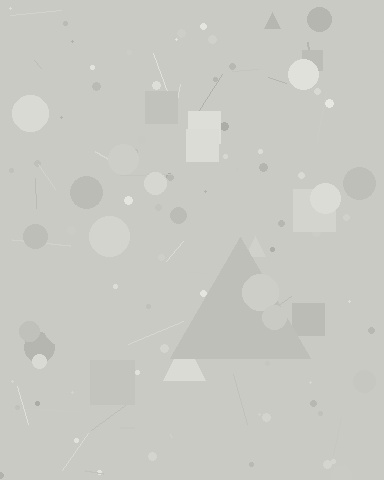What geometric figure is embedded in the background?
A triangle is embedded in the background.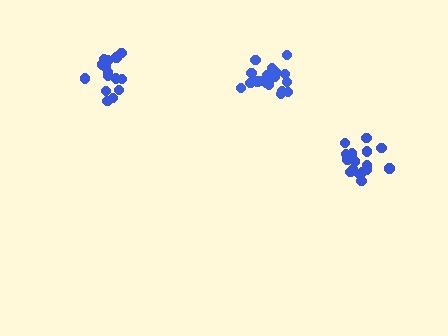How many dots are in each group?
Group 1: 19 dots, Group 2: 16 dots, Group 3: 15 dots (50 total).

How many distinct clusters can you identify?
There are 3 distinct clusters.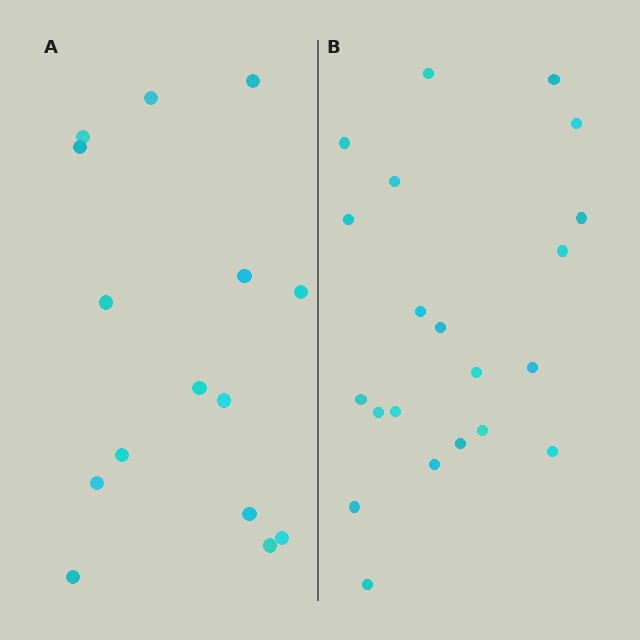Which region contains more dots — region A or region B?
Region B (the right region) has more dots.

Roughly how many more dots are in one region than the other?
Region B has about 6 more dots than region A.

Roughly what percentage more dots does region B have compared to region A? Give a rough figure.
About 40% more.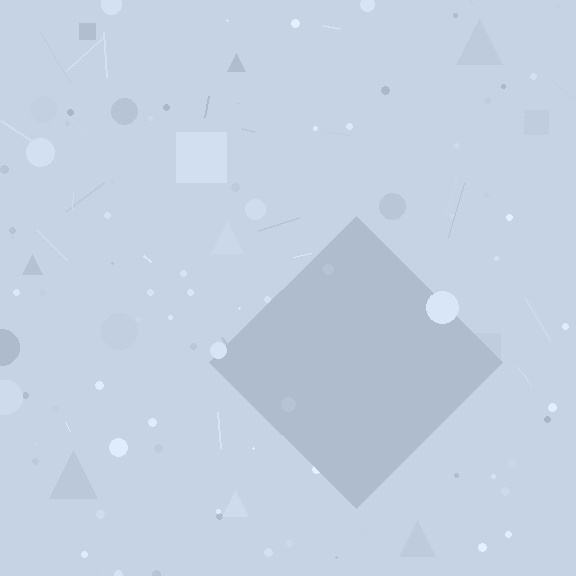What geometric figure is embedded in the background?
A diamond is embedded in the background.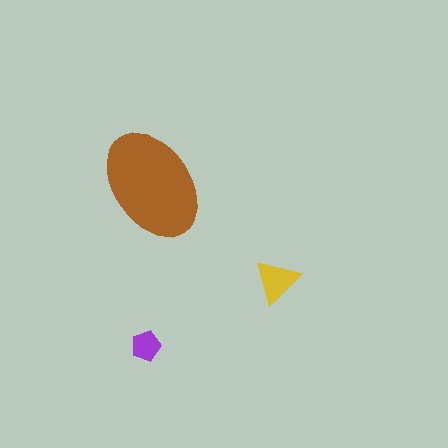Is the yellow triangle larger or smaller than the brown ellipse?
Smaller.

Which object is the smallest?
The purple pentagon.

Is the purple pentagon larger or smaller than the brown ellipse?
Smaller.